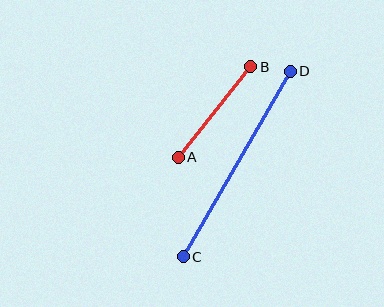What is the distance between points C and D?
The distance is approximately 214 pixels.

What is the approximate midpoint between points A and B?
The midpoint is at approximately (214, 112) pixels.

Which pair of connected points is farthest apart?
Points C and D are farthest apart.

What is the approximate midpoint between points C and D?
The midpoint is at approximately (237, 164) pixels.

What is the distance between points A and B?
The distance is approximately 116 pixels.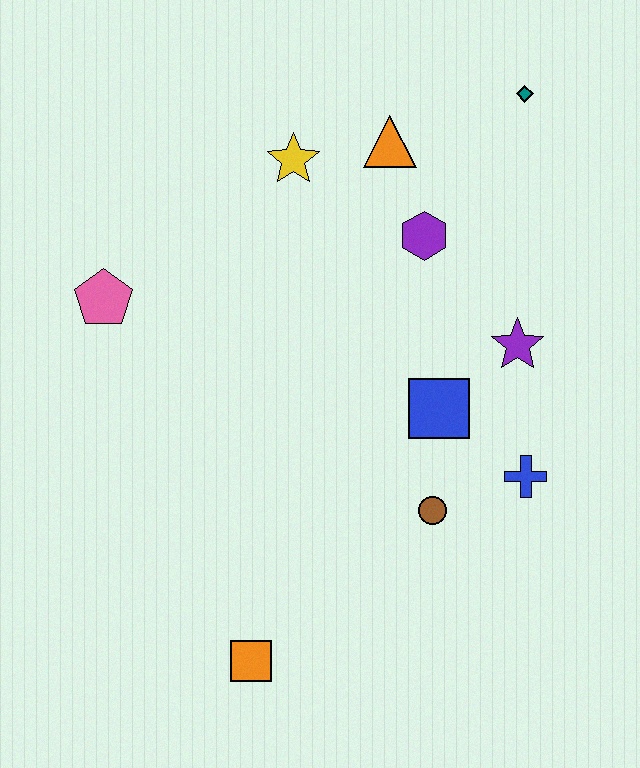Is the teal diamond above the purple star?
Yes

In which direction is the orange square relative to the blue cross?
The orange square is to the left of the blue cross.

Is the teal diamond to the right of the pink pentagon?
Yes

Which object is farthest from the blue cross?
The pink pentagon is farthest from the blue cross.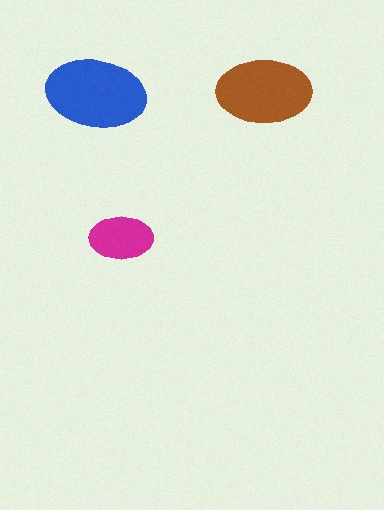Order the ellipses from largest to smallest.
the blue one, the brown one, the magenta one.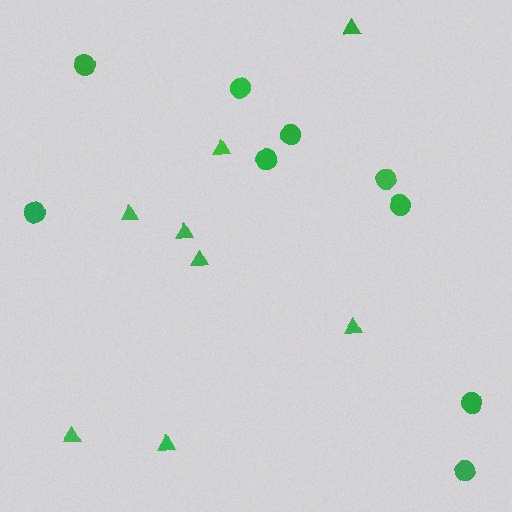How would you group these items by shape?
There are 2 groups: one group of circles (9) and one group of triangles (8).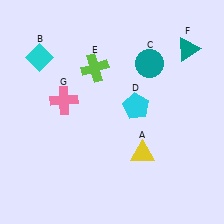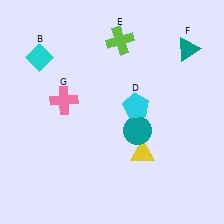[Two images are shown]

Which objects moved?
The objects that moved are: the teal circle (C), the lime cross (E).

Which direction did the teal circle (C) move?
The teal circle (C) moved down.